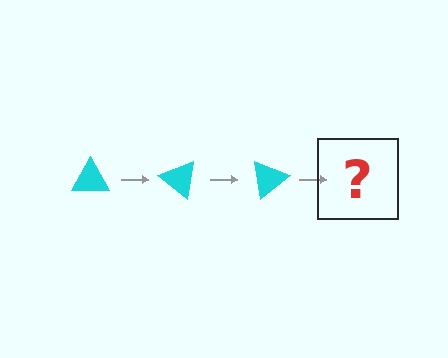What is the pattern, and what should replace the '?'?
The pattern is that the triangle rotates 40 degrees each step. The '?' should be a cyan triangle rotated 120 degrees.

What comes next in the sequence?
The next element should be a cyan triangle rotated 120 degrees.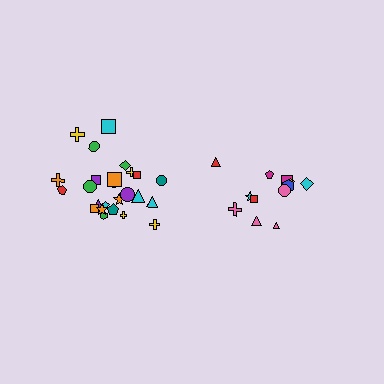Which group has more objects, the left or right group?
The left group.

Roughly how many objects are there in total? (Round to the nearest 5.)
Roughly 35 objects in total.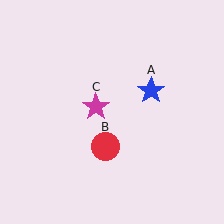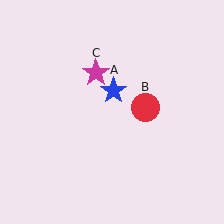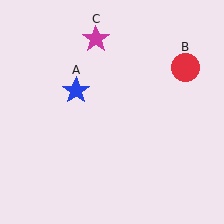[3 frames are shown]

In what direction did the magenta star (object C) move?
The magenta star (object C) moved up.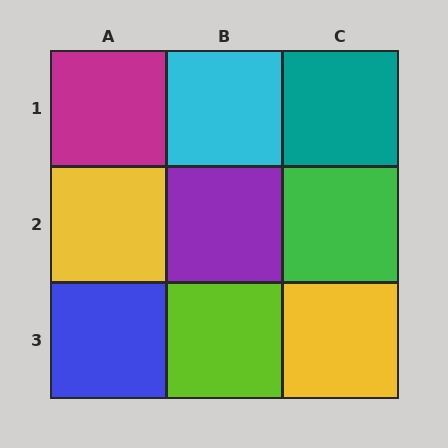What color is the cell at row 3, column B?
Lime.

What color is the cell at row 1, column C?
Teal.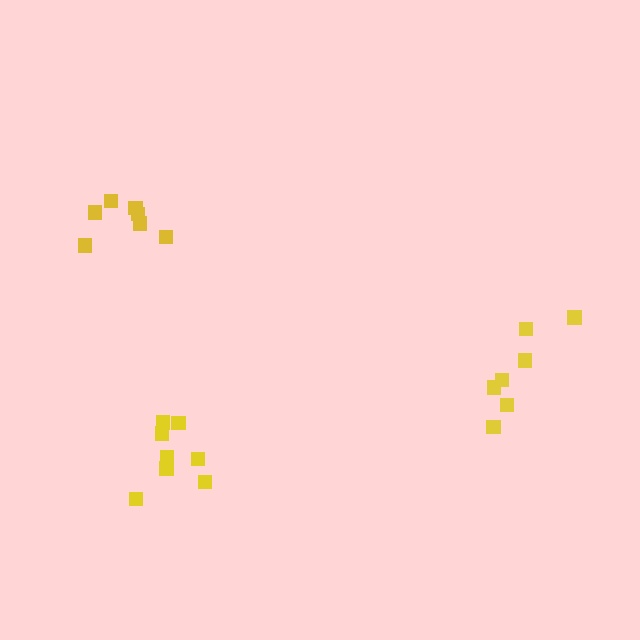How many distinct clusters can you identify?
There are 3 distinct clusters.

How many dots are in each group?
Group 1: 7 dots, Group 2: 7 dots, Group 3: 8 dots (22 total).